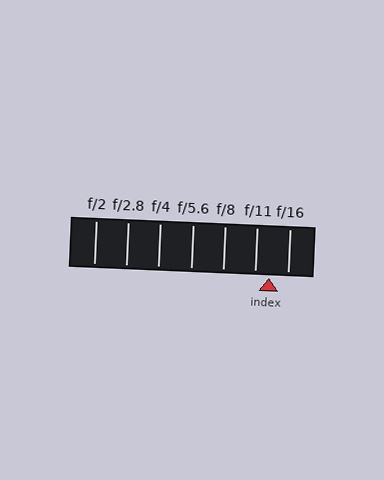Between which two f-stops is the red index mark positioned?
The index mark is between f/11 and f/16.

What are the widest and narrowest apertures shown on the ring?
The widest aperture shown is f/2 and the narrowest is f/16.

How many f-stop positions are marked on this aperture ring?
There are 7 f-stop positions marked.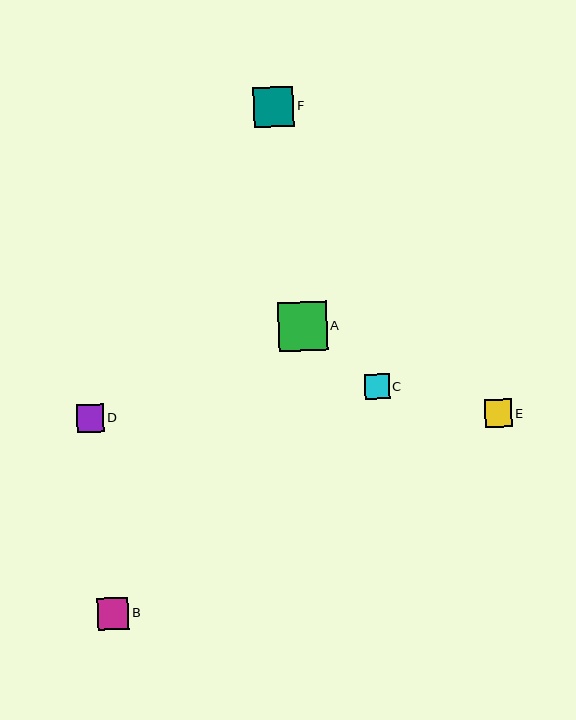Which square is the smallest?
Square C is the smallest with a size of approximately 25 pixels.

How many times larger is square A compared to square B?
Square A is approximately 1.6 times the size of square B.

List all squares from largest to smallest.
From largest to smallest: A, F, B, D, E, C.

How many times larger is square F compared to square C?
Square F is approximately 1.6 times the size of square C.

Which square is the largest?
Square A is the largest with a size of approximately 49 pixels.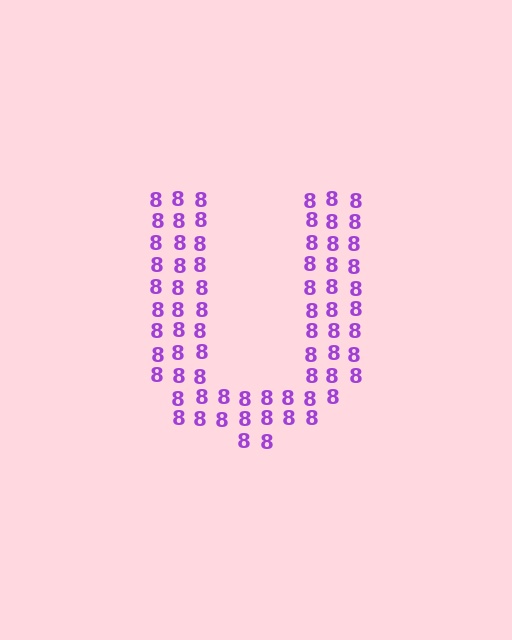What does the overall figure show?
The overall figure shows the letter U.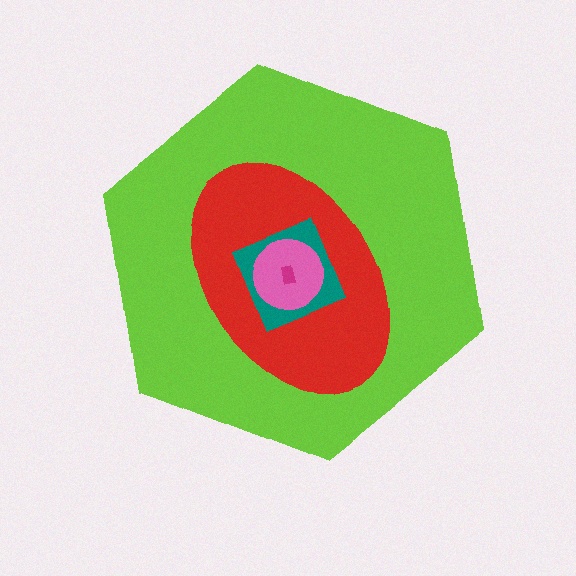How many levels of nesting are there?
5.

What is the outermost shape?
The lime hexagon.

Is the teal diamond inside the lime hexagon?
Yes.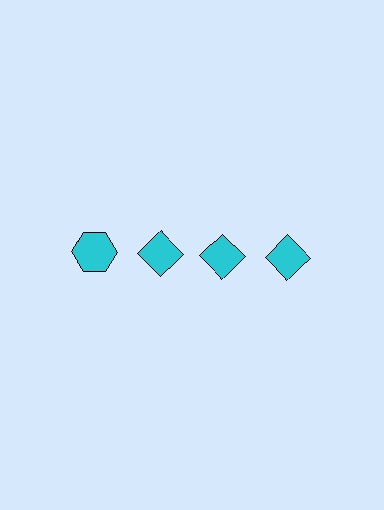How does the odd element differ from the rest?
It has a different shape: hexagon instead of diamond.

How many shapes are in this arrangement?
There are 4 shapes arranged in a grid pattern.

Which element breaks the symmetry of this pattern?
The cyan hexagon in the top row, leftmost column breaks the symmetry. All other shapes are cyan diamonds.